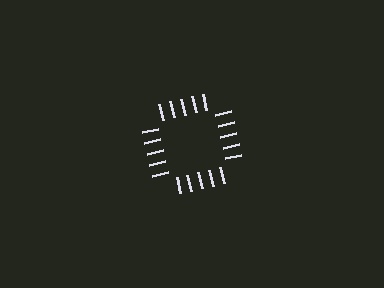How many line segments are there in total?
20 — 5 along each of the 4 edges.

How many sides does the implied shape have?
4 sides — the line-ends trace a square.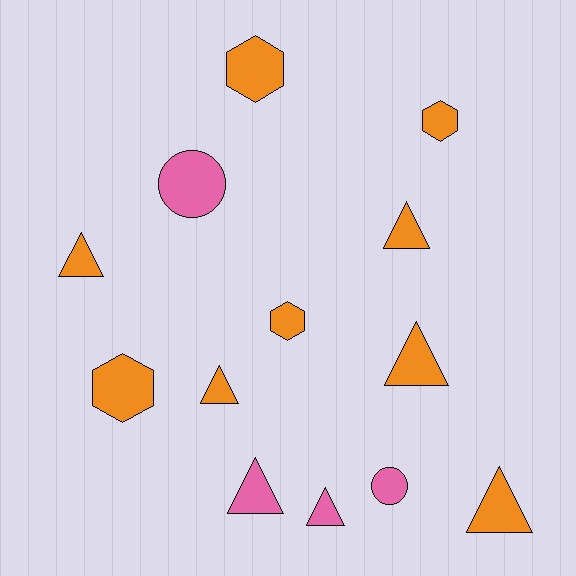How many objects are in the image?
There are 13 objects.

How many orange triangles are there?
There are 5 orange triangles.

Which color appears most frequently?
Orange, with 9 objects.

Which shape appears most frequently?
Triangle, with 7 objects.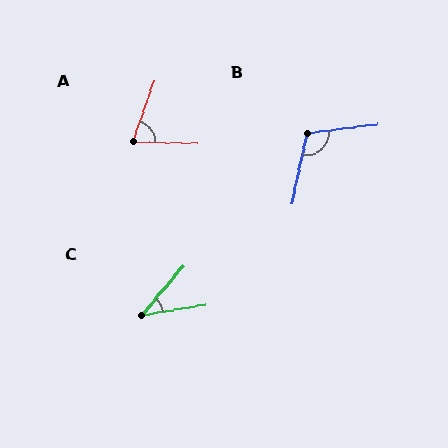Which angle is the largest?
B, at approximately 109 degrees.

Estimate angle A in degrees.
Approximately 71 degrees.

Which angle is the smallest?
C, at approximately 40 degrees.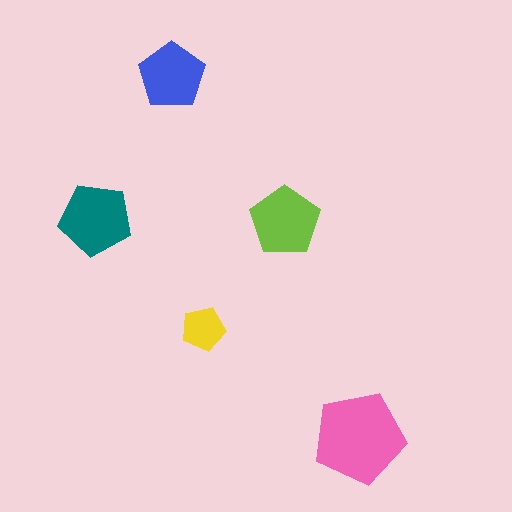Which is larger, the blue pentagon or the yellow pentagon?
The blue one.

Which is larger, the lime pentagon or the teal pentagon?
The teal one.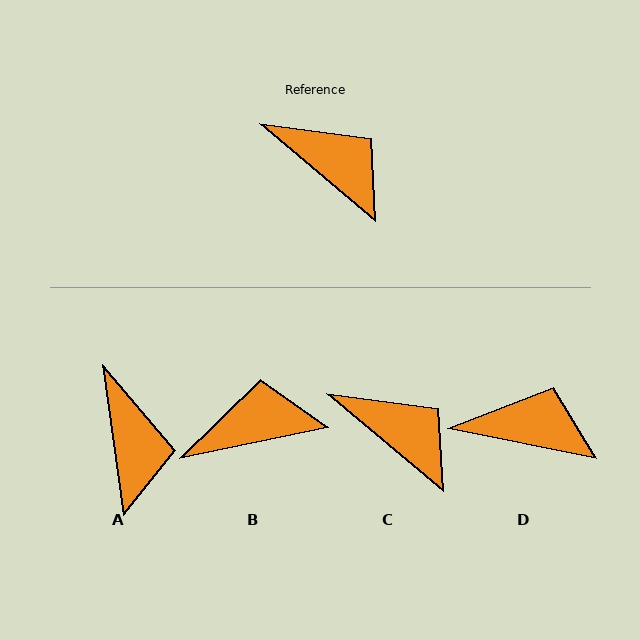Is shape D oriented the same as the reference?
No, it is off by about 29 degrees.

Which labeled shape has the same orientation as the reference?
C.